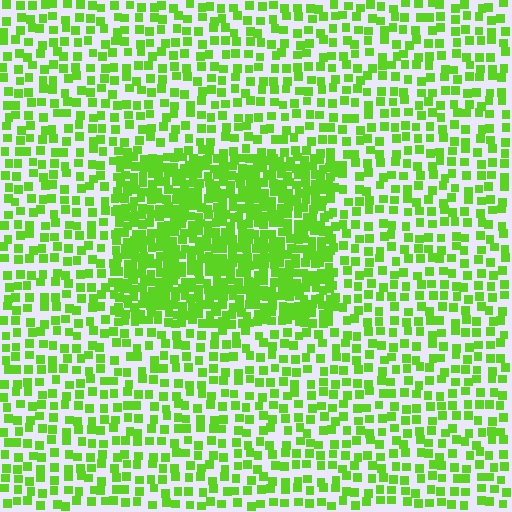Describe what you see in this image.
The image contains small lime elements arranged at two different densities. A rectangle-shaped region is visible where the elements are more densely packed than the surrounding area.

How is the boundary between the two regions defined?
The boundary is defined by a change in element density (approximately 2.2x ratio). All elements are the same color, size, and shape.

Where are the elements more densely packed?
The elements are more densely packed inside the rectangle boundary.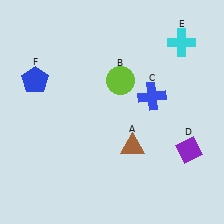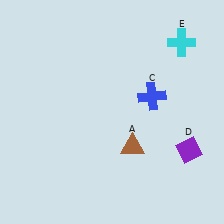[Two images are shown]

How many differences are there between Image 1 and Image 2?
There are 2 differences between the two images.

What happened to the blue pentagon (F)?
The blue pentagon (F) was removed in Image 2. It was in the top-left area of Image 1.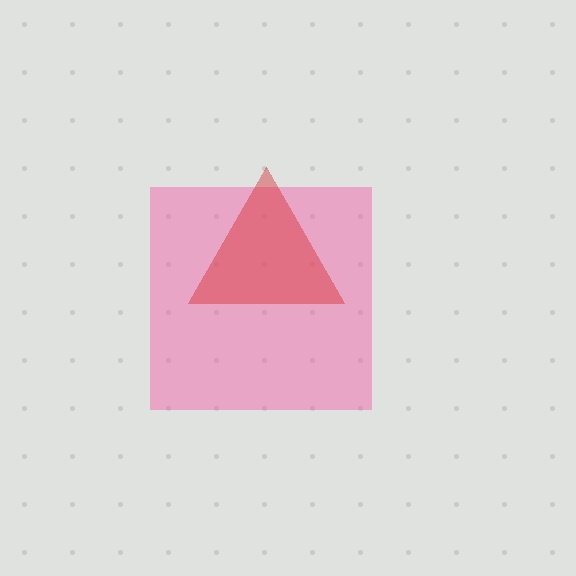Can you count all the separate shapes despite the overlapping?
Yes, there are 2 separate shapes.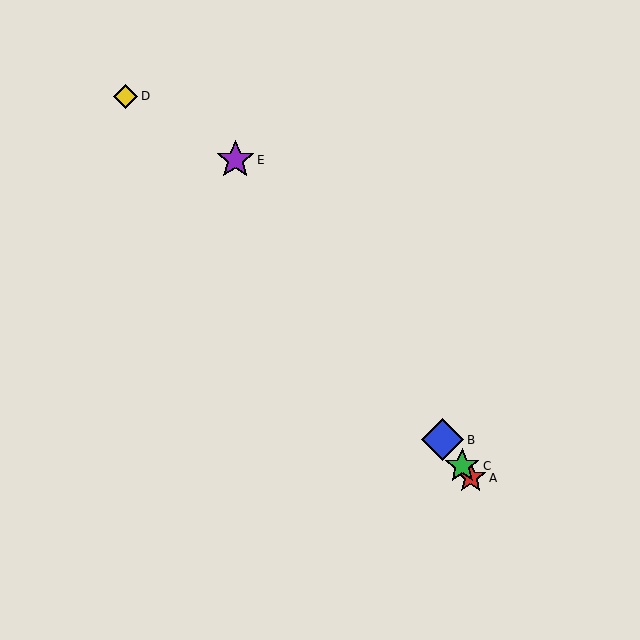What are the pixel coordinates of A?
Object A is at (471, 478).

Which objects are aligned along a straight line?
Objects A, B, C, E are aligned along a straight line.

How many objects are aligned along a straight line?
4 objects (A, B, C, E) are aligned along a straight line.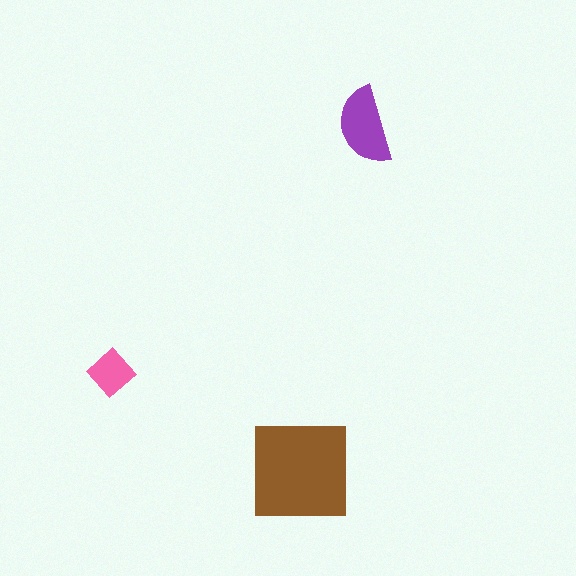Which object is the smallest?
The pink diamond.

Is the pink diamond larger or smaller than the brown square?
Smaller.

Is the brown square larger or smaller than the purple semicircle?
Larger.